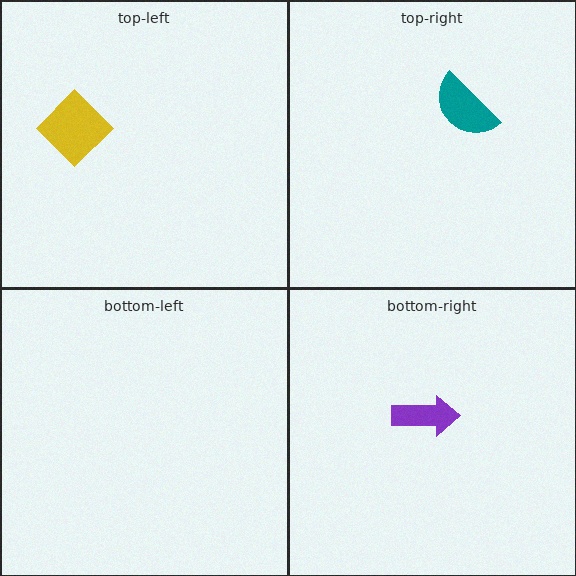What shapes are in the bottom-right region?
The purple arrow.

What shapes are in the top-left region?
The yellow diamond.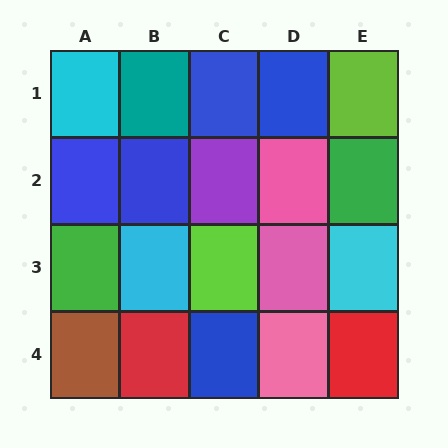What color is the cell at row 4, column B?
Red.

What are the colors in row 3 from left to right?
Green, cyan, lime, pink, cyan.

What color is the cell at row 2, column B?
Blue.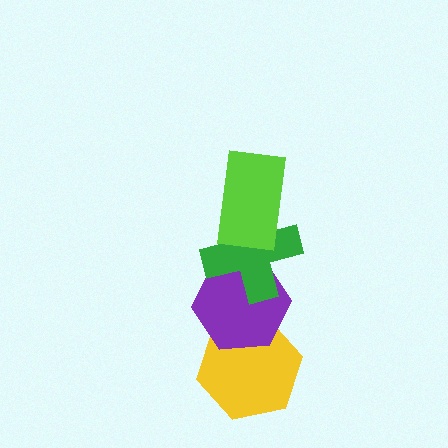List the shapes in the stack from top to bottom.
From top to bottom: the lime rectangle, the green cross, the purple hexagon, the yellow hexagon.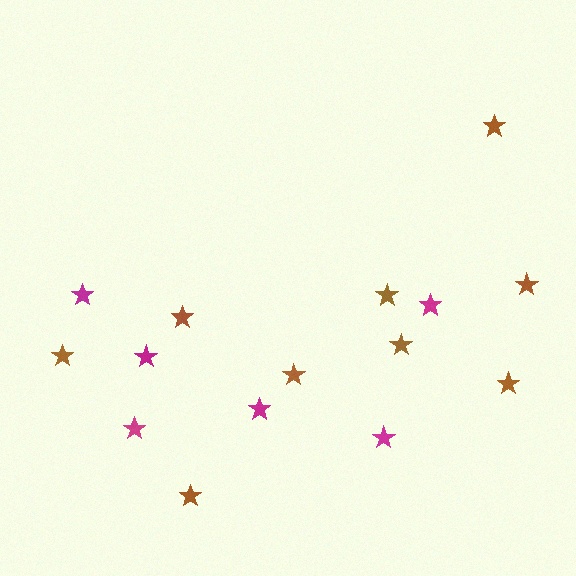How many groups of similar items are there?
There are 2 groups: one group of brown stars (9) and one group of magenta stars (6).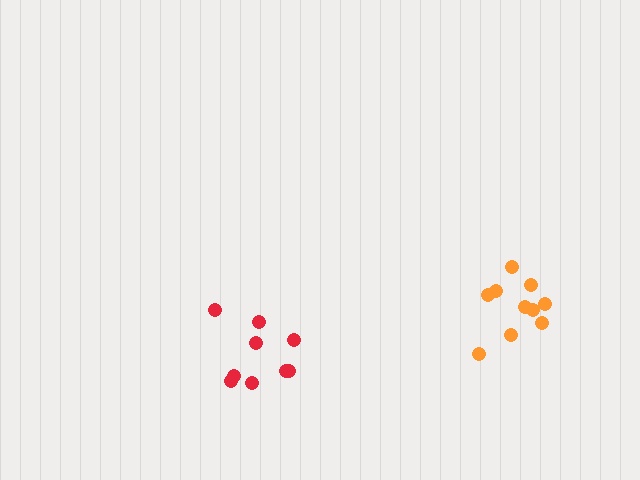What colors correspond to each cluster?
The clusters are colored: orange, red.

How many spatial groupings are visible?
There are 2 spatial groupings.